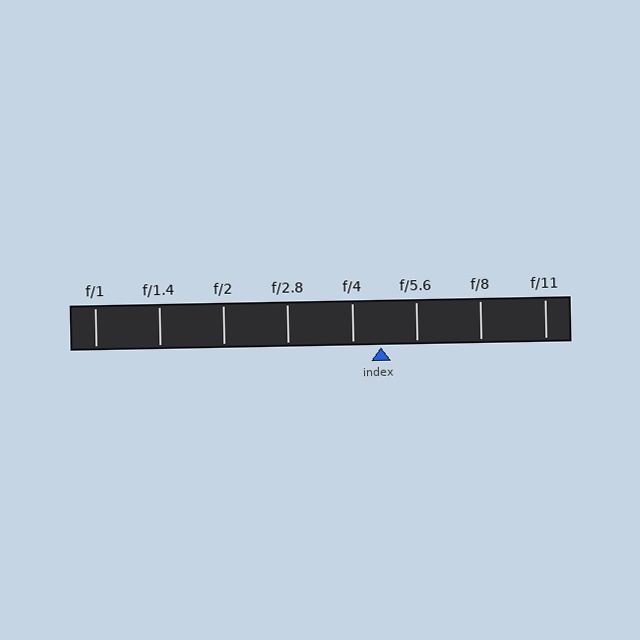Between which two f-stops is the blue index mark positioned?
The index mark is between f/4 and f/5.6.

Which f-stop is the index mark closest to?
The index mark is closest to f/4.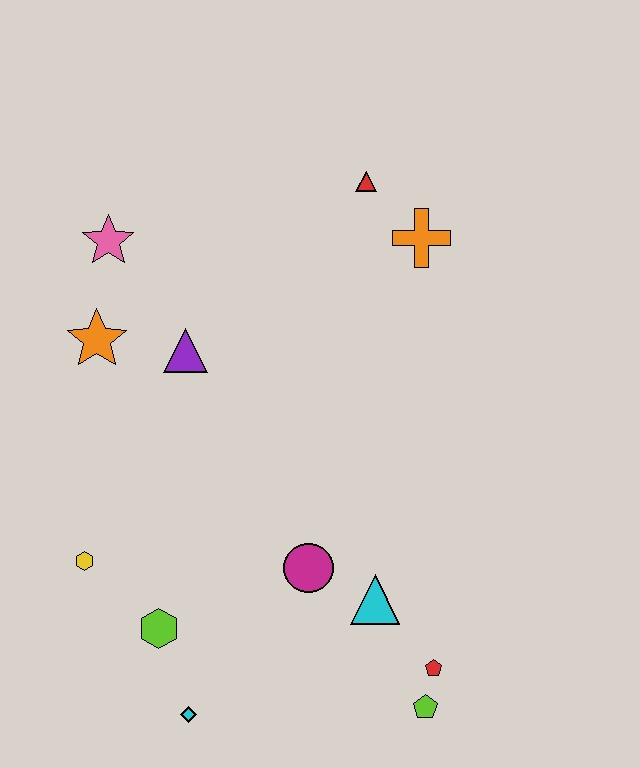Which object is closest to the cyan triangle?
The magenta circle is closest to the cyan triangle.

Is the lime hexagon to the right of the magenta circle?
No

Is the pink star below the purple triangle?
No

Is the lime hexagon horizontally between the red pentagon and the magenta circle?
No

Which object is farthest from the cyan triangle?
The pink star is farthest from the cyan triangle.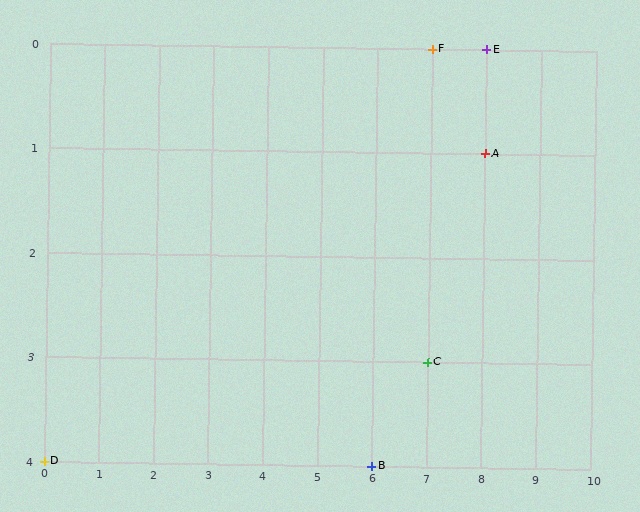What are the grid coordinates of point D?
Point D is at grid coordinates (0, 4).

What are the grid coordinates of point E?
Point E is at grid coordinates (8, 0).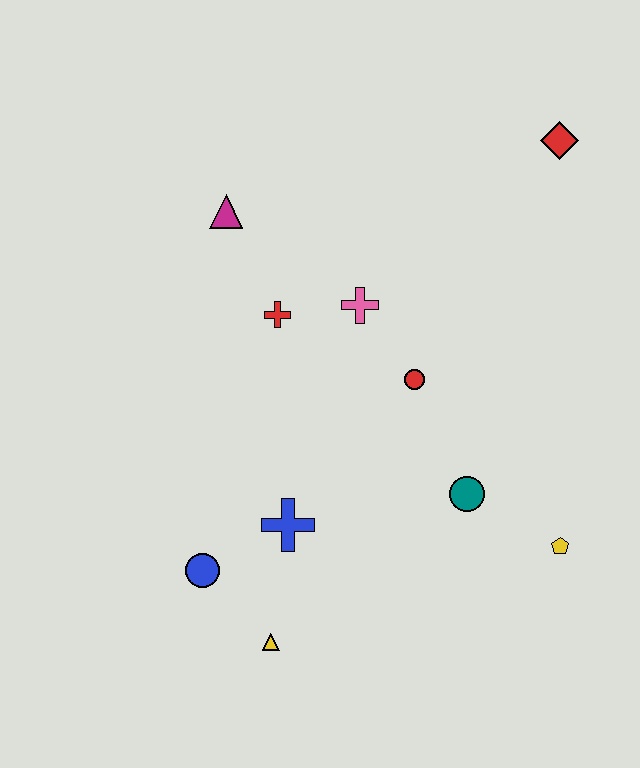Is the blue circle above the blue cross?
No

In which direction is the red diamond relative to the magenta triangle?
The red diamond is to the right of the magenta triangle.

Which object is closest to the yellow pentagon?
The teal circle is closest to the yellow pentagon.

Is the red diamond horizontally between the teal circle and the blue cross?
No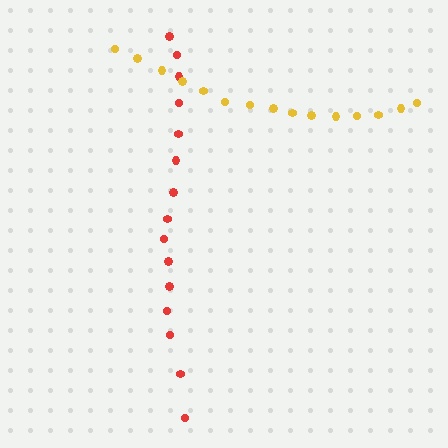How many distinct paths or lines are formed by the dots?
There are 2 distinct paths.